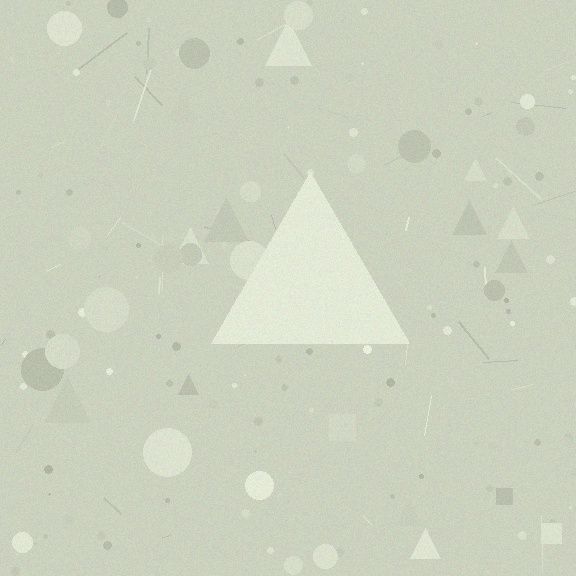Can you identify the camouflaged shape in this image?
The camouflaged shape is a triangle.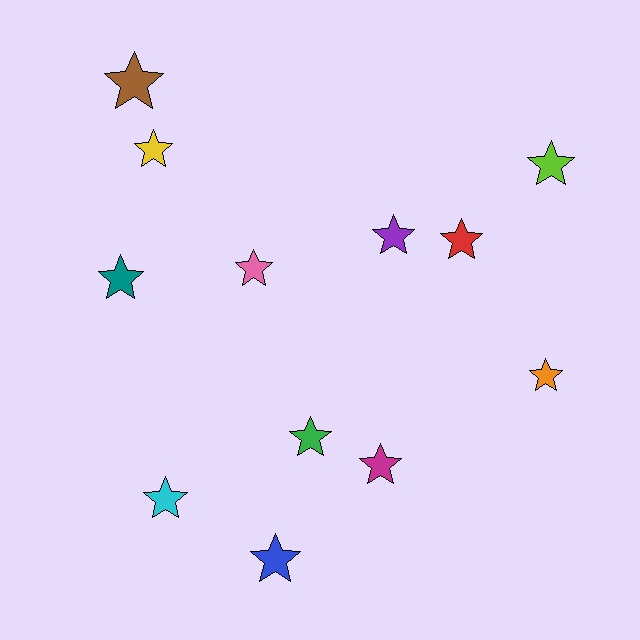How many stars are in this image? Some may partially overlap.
There are 12 stars.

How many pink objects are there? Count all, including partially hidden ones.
There is 1 pink object.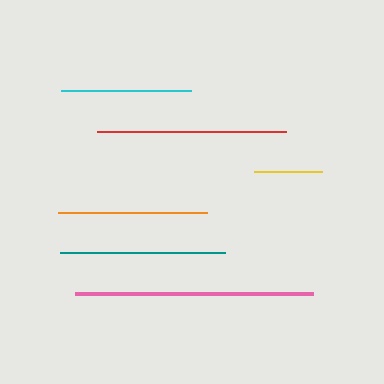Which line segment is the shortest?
The yellow line is the shortest at approximately 68 pixels.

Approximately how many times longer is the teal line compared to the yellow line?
The teal line is approximately 2.4 times the length of the yellow line.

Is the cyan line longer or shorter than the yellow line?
The cyan line is longer than the yellow line.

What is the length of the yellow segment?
The yellow segment is approximately 68 pixels long.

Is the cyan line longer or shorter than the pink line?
The pink line is longer than the cyan line.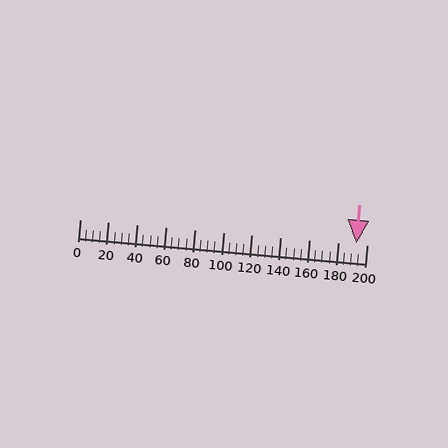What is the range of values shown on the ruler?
The ruler shows values from 0 to 200.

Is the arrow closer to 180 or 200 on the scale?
The arrow is closer to 200.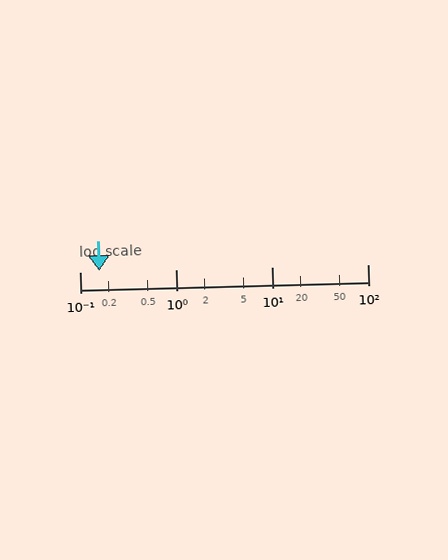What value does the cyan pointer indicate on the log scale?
The pointer indicates approximately 0.16.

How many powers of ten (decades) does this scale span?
The scale spans 3 decades, from 0.1 to 100.